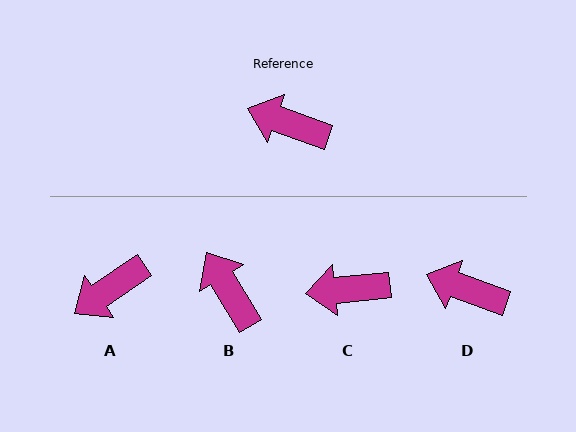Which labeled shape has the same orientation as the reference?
D.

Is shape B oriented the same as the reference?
No, it is off by about 40 degrees.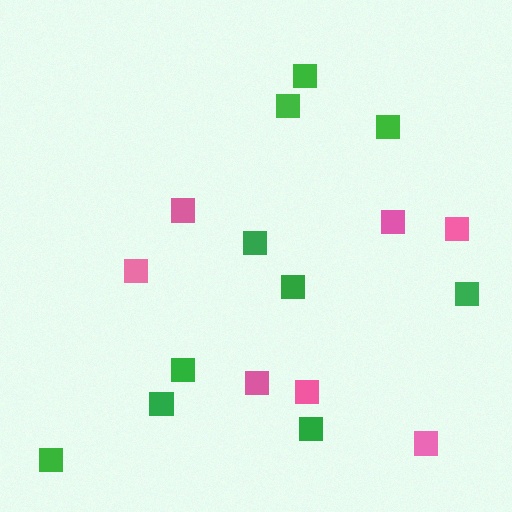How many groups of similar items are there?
There are 2 groups: one group of pink squares (7) and one group of green squares (10).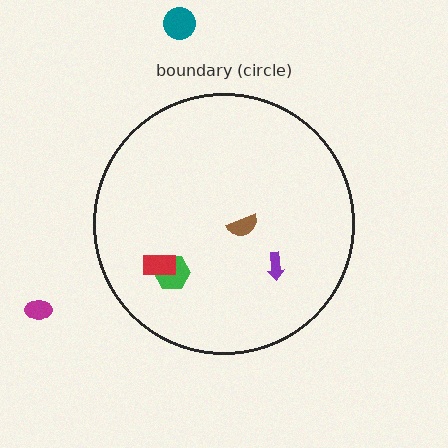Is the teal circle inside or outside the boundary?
Outside.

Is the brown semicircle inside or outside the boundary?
Inside.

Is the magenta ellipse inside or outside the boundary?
Outside.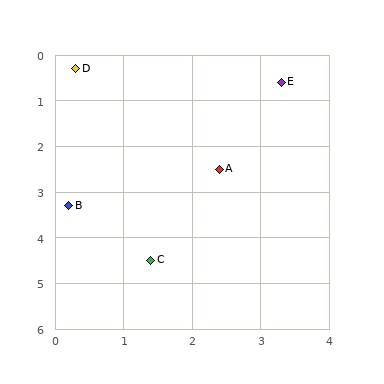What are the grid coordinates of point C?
Point C is at approximately (1.4, 4.5).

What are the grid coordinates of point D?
Point D is at approximately (0.3, 0.3).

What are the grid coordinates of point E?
Point E is at approximately (3.3, 0.6).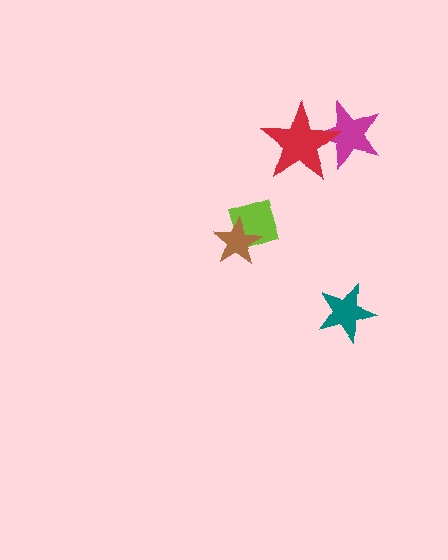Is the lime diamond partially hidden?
Yes, it is partially covered by another shape.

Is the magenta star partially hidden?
Yes, it is partially covered by another shape.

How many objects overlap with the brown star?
1 object overlaps with the brown star.